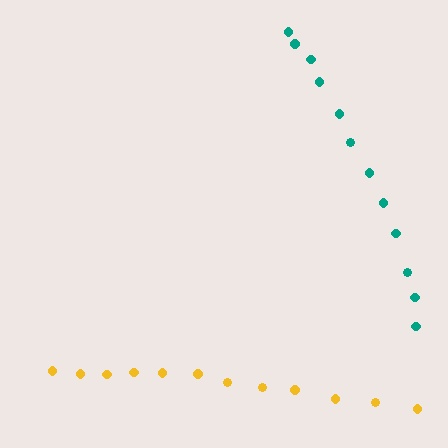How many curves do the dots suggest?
There are 2 distinct paths.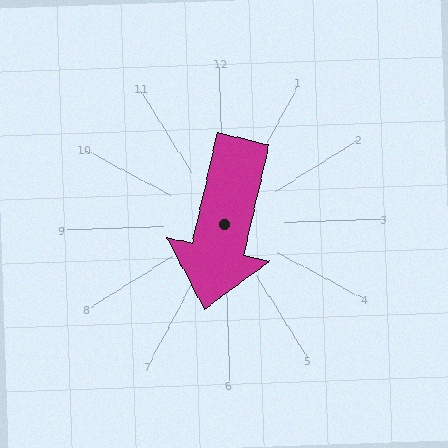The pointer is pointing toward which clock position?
Roughly 6 o'clock.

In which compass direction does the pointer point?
South.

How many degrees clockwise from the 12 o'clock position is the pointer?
Approximately 195 degrees.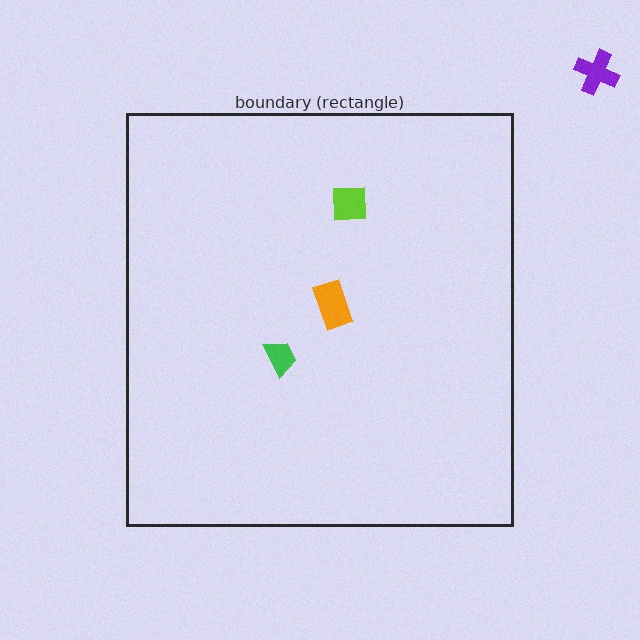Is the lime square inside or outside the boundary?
Inside.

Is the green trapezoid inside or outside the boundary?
Inside.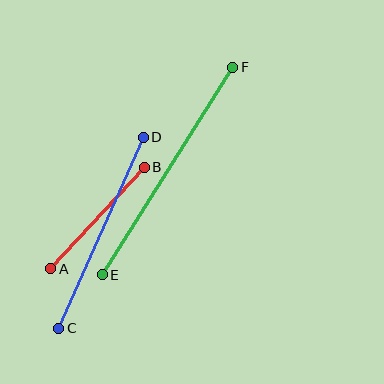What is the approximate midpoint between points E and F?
The midpoint is at approximately (167, 171) pixels.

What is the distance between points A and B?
The distance is approximately 138 pixels.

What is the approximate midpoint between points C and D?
The midpoint is at approximately (101, 233) pixels.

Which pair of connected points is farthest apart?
Points E and F are farthest apart.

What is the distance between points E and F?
The distance is approximately 245 pixels.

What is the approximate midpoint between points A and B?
The midpoint is at approximately (97, 218) pixels.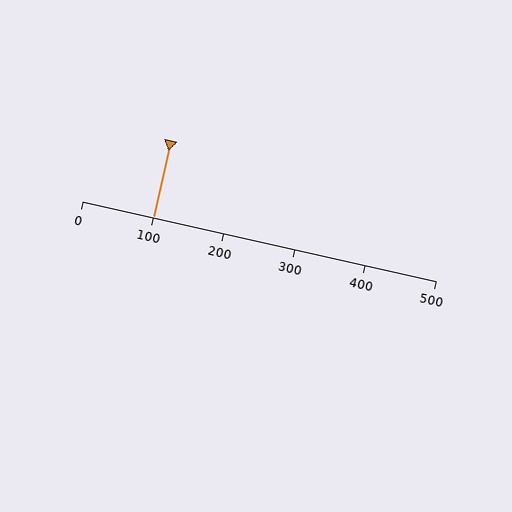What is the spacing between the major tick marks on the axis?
The major ticks are spaced 100 apart.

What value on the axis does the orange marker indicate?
The marker indicates approximately 100.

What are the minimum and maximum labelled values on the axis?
The axis runs from 0 to 500.